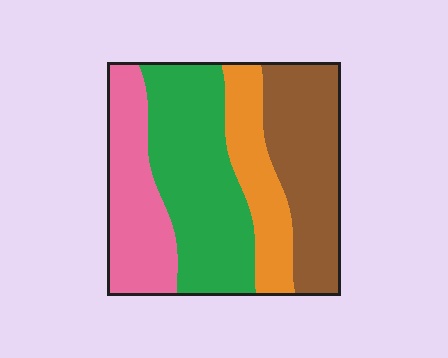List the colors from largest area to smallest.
From largest to smallest: green, brown, pink, orange.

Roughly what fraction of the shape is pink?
Pink covers 22% of the shape.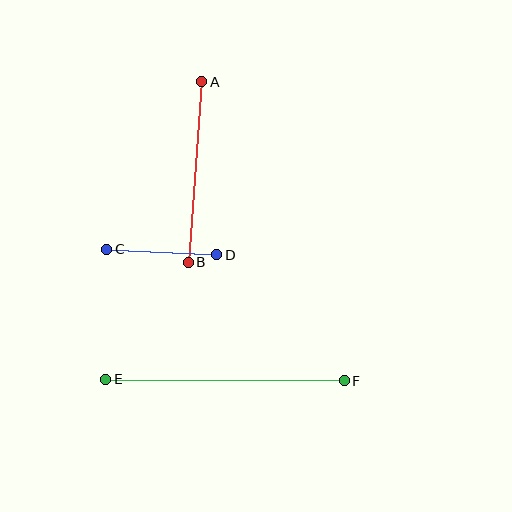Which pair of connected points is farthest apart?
Points E and F are farthest apart.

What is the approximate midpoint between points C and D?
The midpoint is at approximately (162, 252) pixels.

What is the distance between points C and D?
The distance is approximately 110 pixels.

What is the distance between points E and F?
The distance is approximately 238 pixels.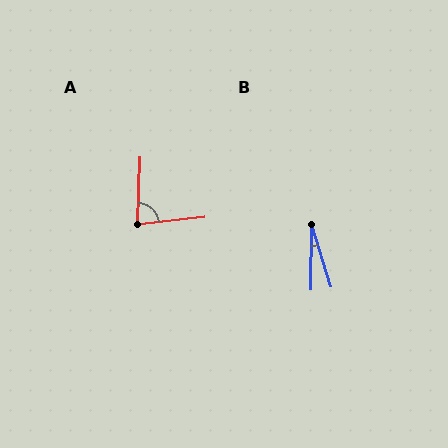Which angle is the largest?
A, at approximately 82 degrees.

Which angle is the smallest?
B, at approximately 18 degrees.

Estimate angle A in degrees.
Approximately 82 degrees.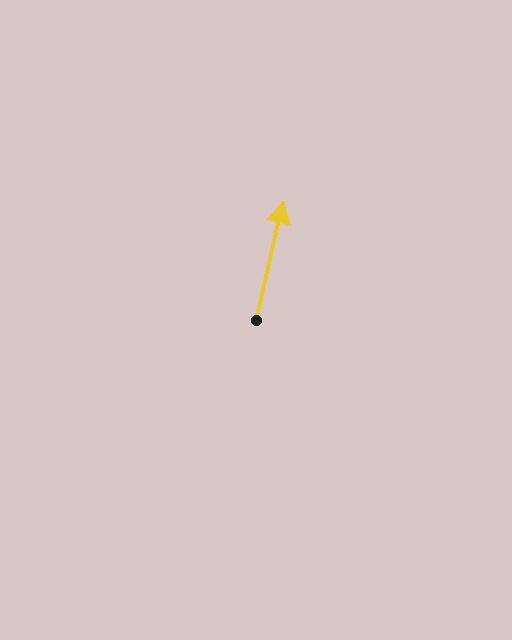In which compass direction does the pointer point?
North.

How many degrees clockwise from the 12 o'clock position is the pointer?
Approximately 13 degrees.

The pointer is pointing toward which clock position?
Roughly 12 o'clock.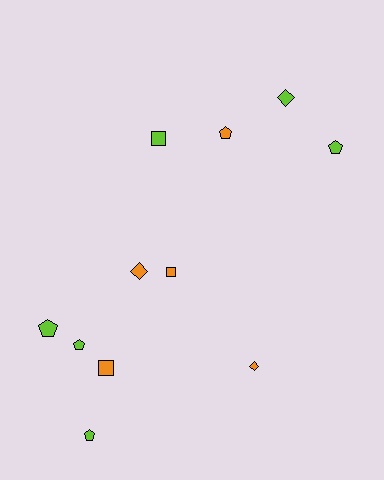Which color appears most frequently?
Lime, with 6 objects.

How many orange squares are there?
There are 2 orange squares.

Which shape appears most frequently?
Pentagon, with 5 objects.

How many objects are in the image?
There are 11 objects.